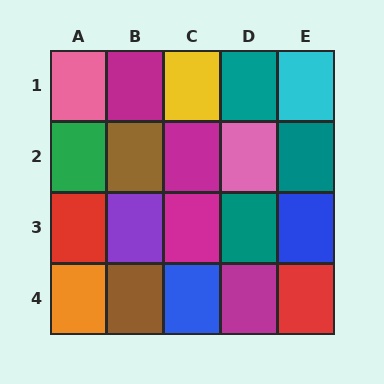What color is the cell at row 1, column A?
Pink.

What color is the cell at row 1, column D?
Teal.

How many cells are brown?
2 cells are brown.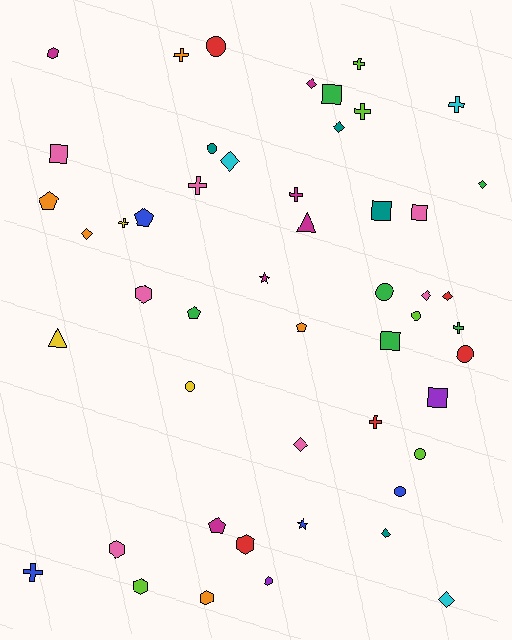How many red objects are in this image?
There are 5 red objects.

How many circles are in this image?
There are 8 circles.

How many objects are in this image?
There are 50 objects.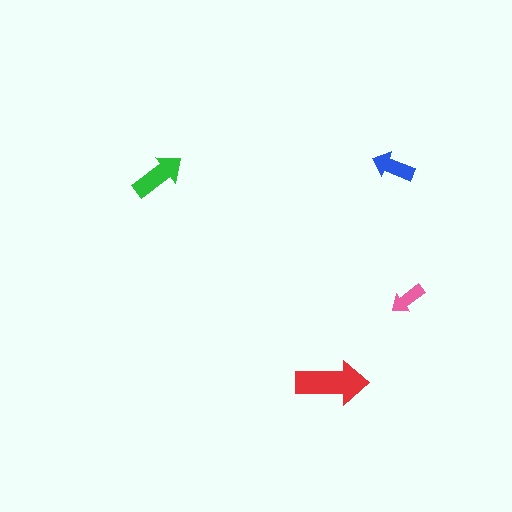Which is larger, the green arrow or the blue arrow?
The green one.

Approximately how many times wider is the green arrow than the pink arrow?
About 1.5 times wider.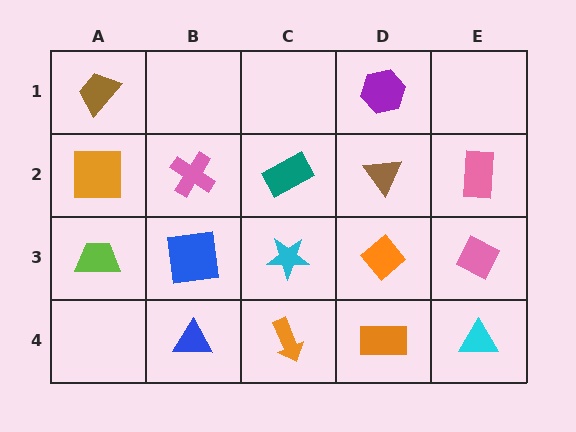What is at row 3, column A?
A lime trapezoid.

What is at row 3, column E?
A pink diamond.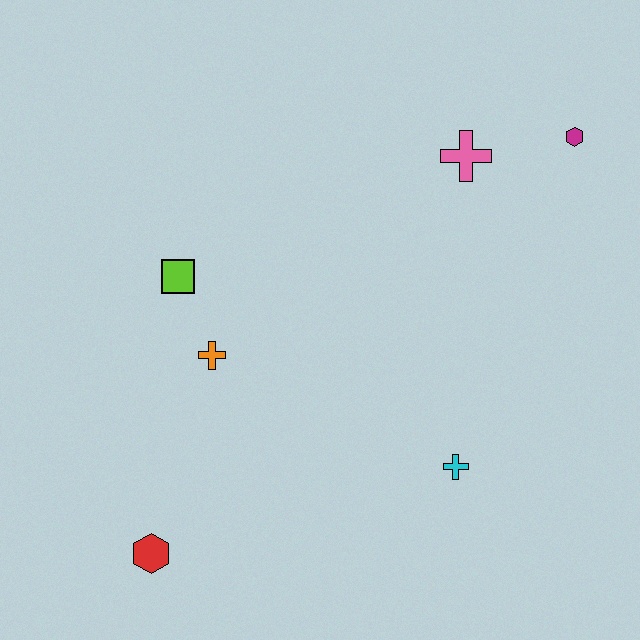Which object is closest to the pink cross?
The magenta hexagon is closest to the pink cross.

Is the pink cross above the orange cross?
Yes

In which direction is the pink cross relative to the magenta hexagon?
The pink cross is to the left of the magenta hexagon.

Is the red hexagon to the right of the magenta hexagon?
No